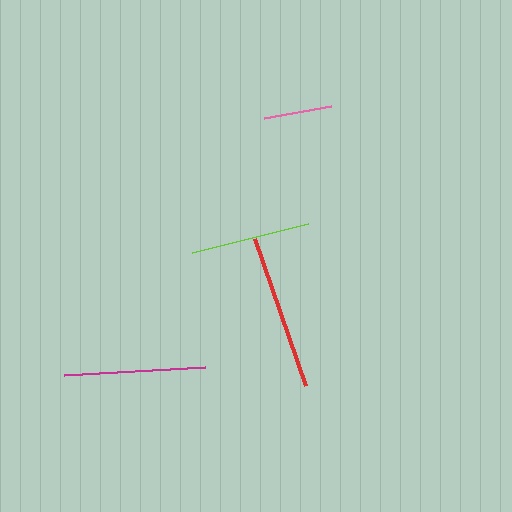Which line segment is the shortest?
The pink line is the shortest at approximately 68 pixels.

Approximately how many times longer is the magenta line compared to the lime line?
The magenta line is approximately 1.2 times the length of the lime line.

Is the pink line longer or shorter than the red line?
The red line is longer than the pink line.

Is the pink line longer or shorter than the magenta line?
The magenta line is longer than the pink line.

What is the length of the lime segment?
The lime segment is approximately 119 pixels long.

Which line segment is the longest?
The red line is the longest at approximately 155 pixels.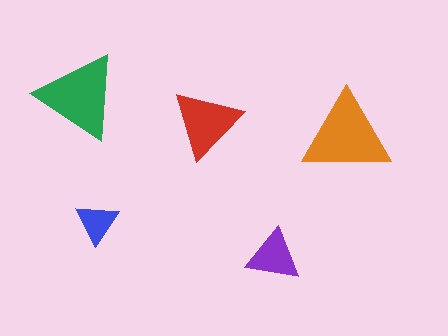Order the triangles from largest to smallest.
the orange one, the green one, the red one, the purple one, the blue one.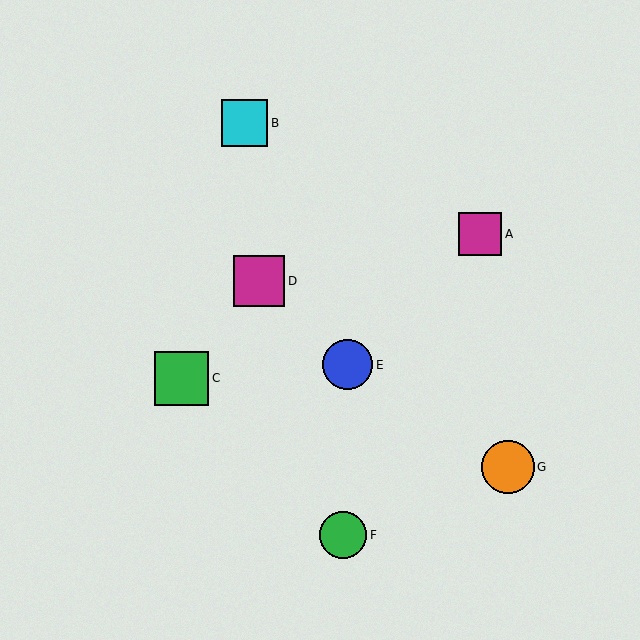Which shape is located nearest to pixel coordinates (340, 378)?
The blue circle (labeled E) at (348, 365) is nearest to that location.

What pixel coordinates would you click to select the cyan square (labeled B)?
Click at (244, 123) to select the cyan square B.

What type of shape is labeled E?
Shape E is a blue circle.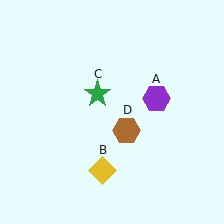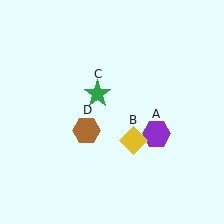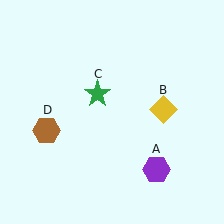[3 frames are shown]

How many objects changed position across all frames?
3 objects changed position: purple hexagon (object A), yellow diamond (object B), brown hexagon (object D).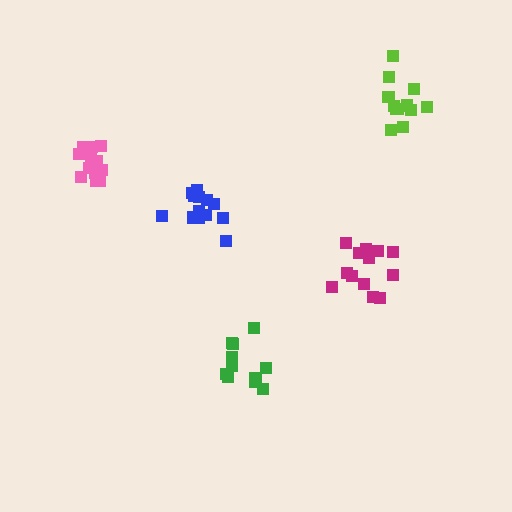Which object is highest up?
The lime cluster is topmost.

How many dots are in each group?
Group 1: 13 dots, Group 2: 14 dots, Group 3: 11 dots, Group 4: 12 dots, Group 5: 13 dots (63 total).